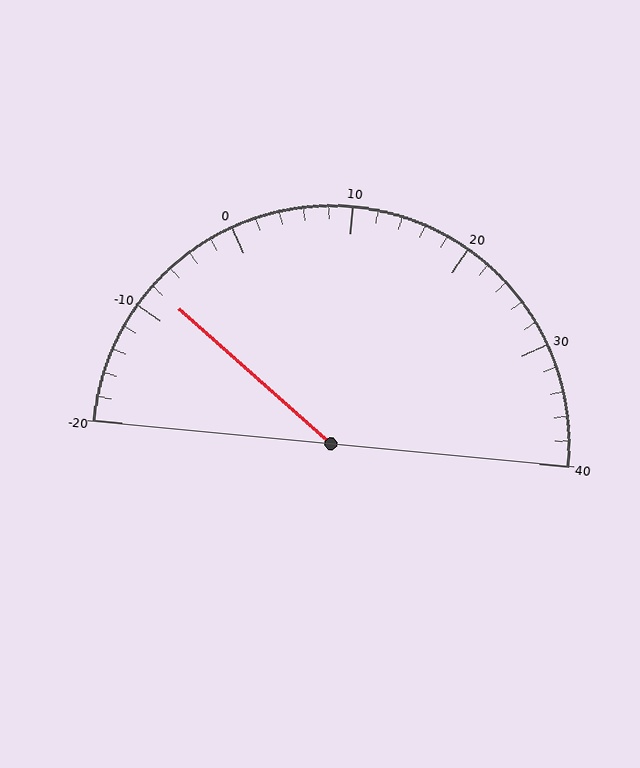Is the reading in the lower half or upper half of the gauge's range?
The reading is in the lower half of the range (-20 to 40).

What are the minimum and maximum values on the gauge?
The gauge ranges from -20 to 40.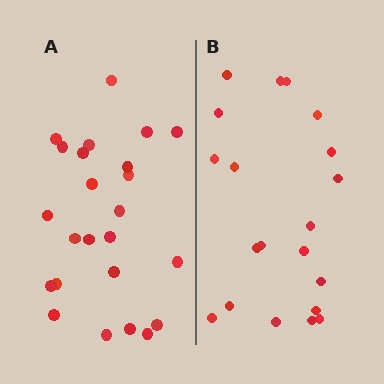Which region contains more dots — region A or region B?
Region A (the left region) has more dots.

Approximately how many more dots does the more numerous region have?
Region A has about 4 more dots than region B.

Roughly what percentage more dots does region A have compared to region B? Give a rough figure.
About 20% more.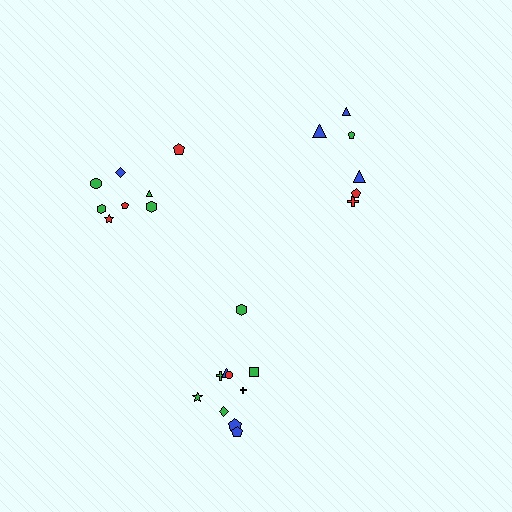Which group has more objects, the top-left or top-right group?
The top-left group.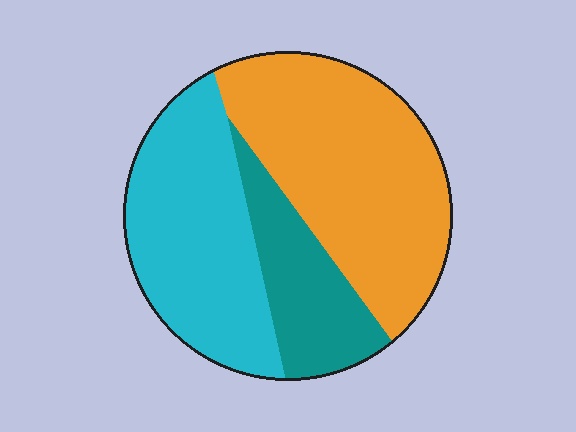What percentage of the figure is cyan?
Cyan takes up about three eighths (3/8) of the figure.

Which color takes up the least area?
Teal, at roughly 20%.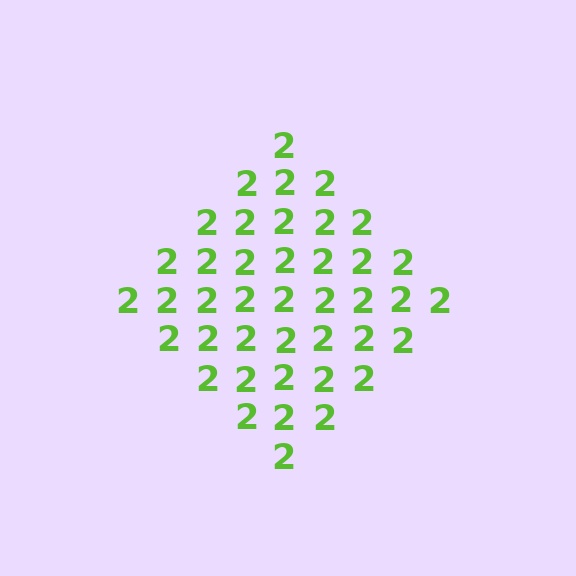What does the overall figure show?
The overall figure shows a diamond.